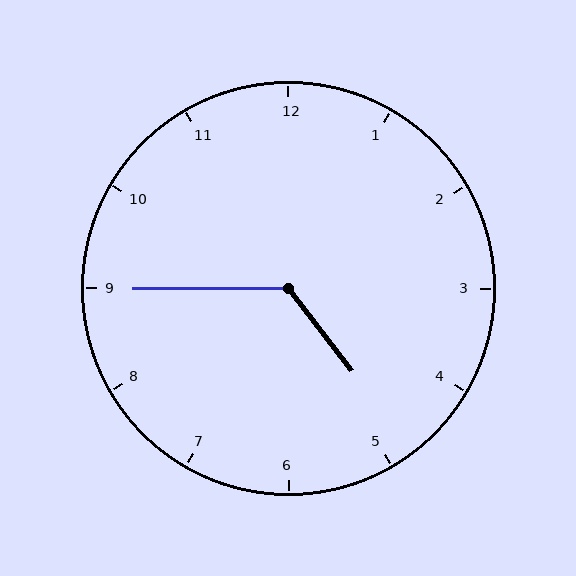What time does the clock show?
4:45.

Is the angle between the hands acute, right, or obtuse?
It is obtuse.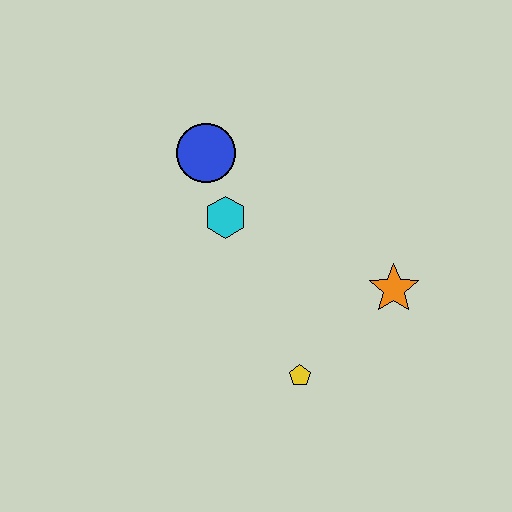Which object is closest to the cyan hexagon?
The blue circle is closest to the cyan hexagon.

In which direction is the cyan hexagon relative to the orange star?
The cyan hexagon is to the left of the orange star.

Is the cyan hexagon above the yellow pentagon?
Yes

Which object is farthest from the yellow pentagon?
The blue circle is farthest from the yellow pentagon.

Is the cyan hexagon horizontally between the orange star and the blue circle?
Yes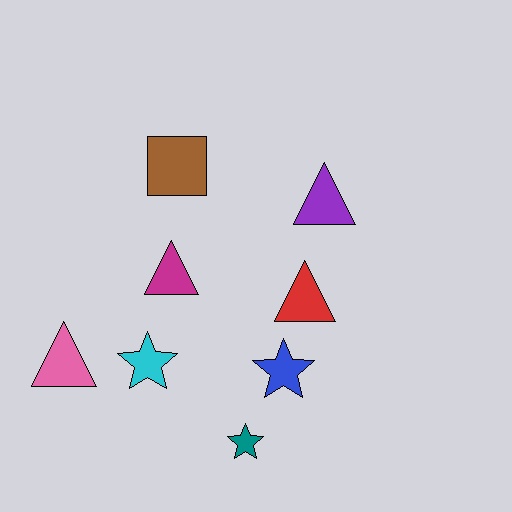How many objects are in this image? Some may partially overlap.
There are 8 objects.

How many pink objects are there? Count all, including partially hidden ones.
There is 1 pink object.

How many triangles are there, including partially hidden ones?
There are 4 triangles.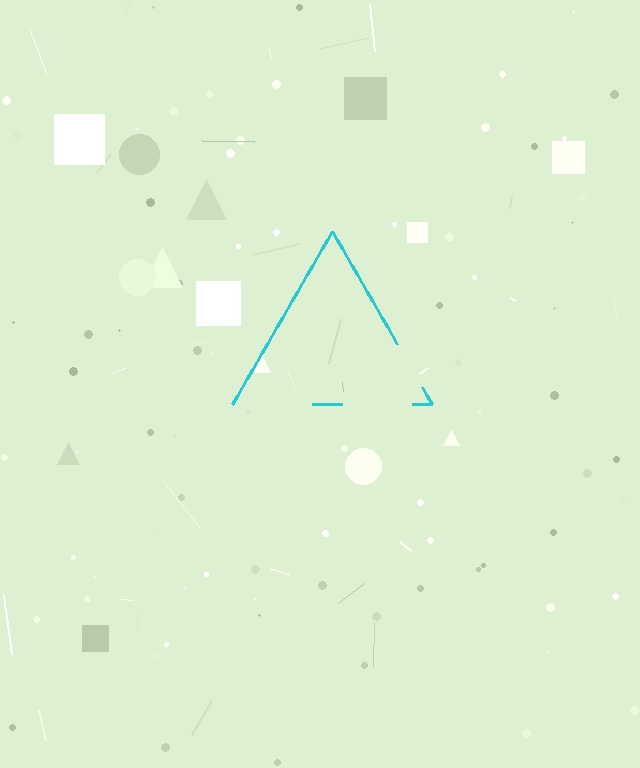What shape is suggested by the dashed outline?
The dashed outline suggests a triangle.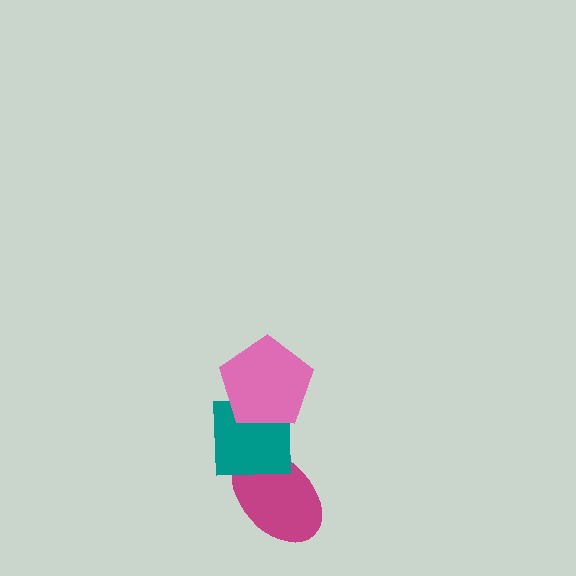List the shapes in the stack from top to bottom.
From top to bottom: the pink pentagon, the teal square, the magenta ellipse.